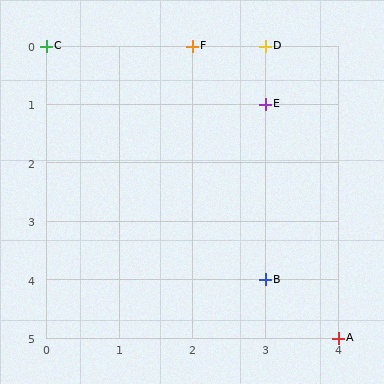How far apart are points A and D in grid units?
Points A and D are 1 column and 5 rows apart (about 5.1 grid units diagonally).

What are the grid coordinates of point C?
Point C is at grid coordinates (0, 0).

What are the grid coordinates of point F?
Point F is at grid coordinates (2, 0).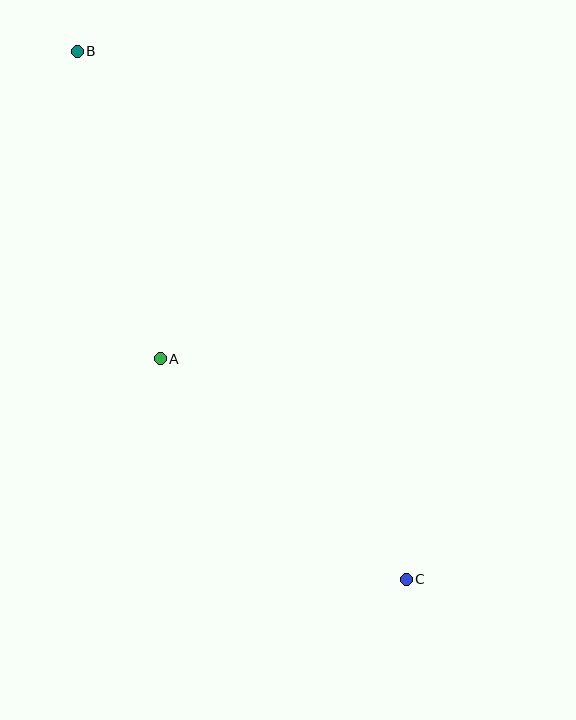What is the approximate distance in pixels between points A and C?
The distance between A and C is approximately 330 pixels.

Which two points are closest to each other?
Points A and B are closest to each other.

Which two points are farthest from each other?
Points B and C are farthest from each other.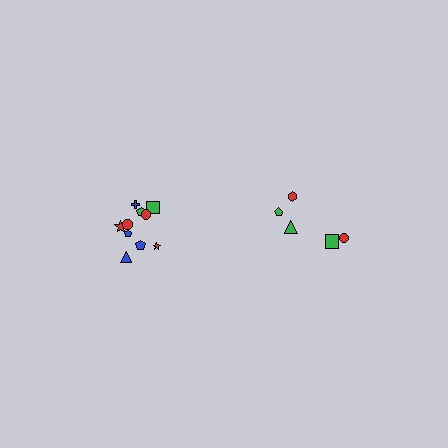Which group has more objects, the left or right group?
The left group.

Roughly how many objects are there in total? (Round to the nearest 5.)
Roughly 15 objects in total.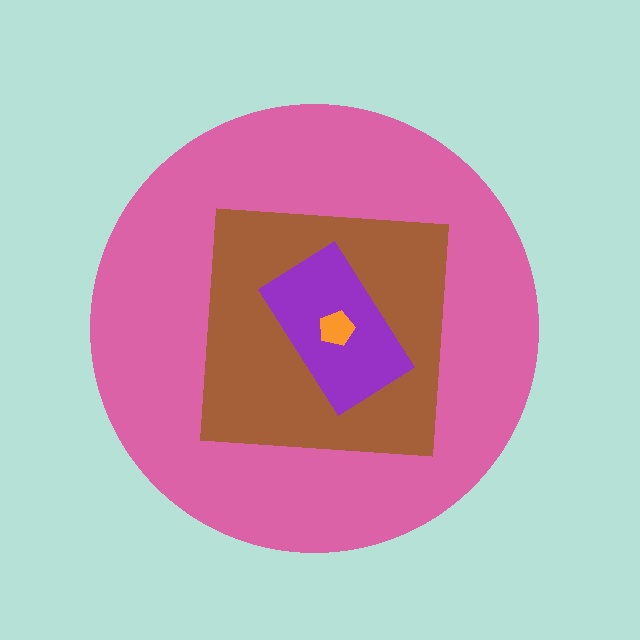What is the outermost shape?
The pink circle.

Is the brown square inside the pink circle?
Yes.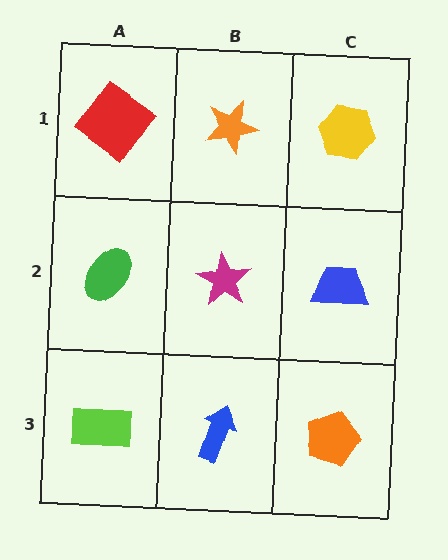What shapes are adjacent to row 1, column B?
A magenta star (row 2, column B), a red diamond (row 1, column A), a yellow hexagon (row 1, column C).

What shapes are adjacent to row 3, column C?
A blue trapezoid (row 2, column C), a blue arrow (row 3, column B).